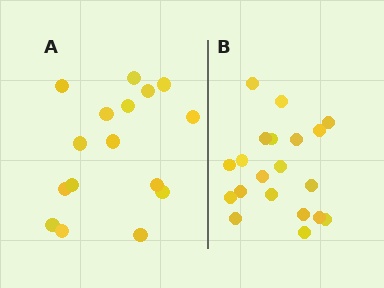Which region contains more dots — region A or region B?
Region B (the right region) has more dots.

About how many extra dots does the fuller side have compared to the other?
Region B has about 4 more dots than region A.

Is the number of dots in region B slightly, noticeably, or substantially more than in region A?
Region B has noticeably more, but not dramatically so. The ratio is roughly 1.2 to 1.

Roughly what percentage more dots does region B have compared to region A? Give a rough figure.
About 25% more.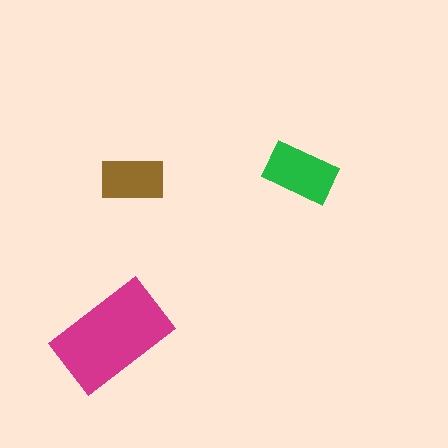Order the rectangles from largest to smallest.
the magenta one, the green one, the brown one.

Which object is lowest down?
The magenta rectangle is bottommost.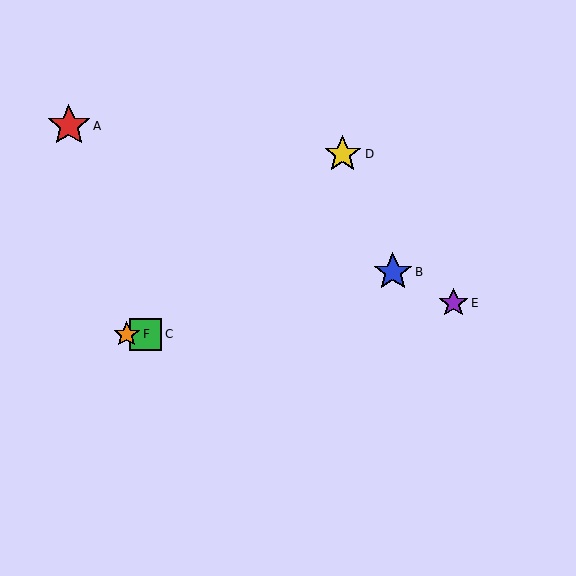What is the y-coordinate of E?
Object E is at y≈303.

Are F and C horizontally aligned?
Yes, both are at y≈334.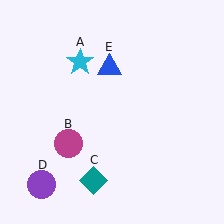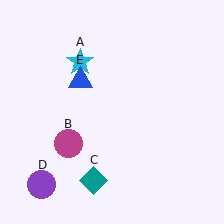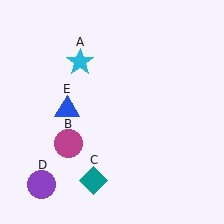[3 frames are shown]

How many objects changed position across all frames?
1 object changed position: blue triangle (object E).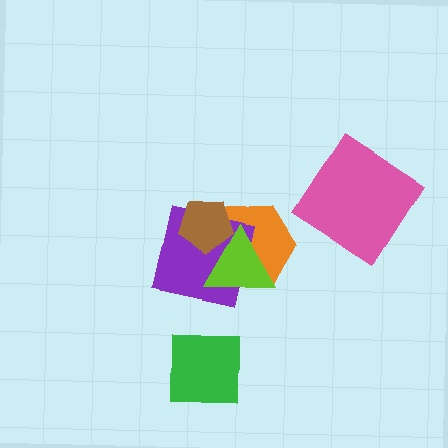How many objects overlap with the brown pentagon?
3 objects overlap with the brown pentagon.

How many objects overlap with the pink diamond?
0 objects overlap with the pink diamond.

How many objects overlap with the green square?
0 objects overlap with the green square.